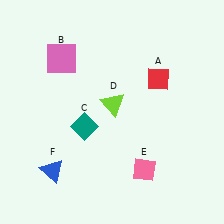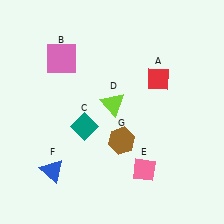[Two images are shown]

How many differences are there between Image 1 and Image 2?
There is 1 difference between the two images.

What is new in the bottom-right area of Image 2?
A brown hexagon (G) was added in the bottom-right area of Image 2.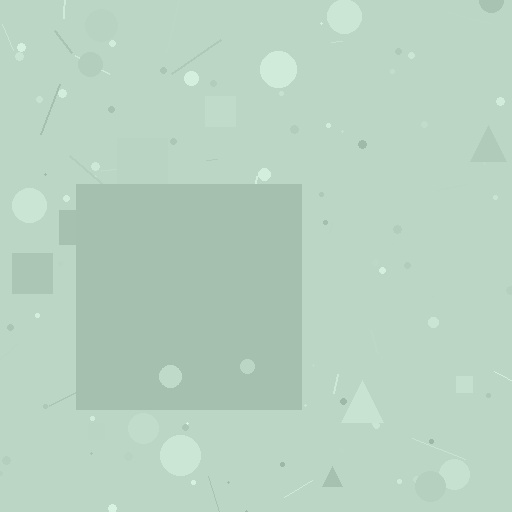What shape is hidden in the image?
A square is hidden in the image.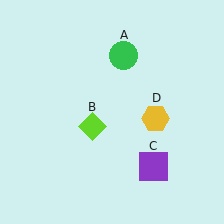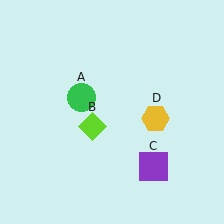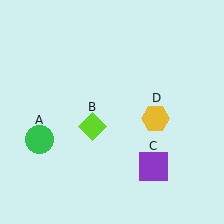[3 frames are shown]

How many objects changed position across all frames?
1 object changed position: green circle (object A).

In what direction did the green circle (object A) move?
The green circle (object A) moved down and to the left.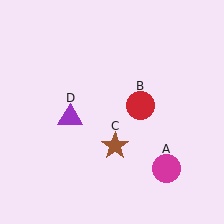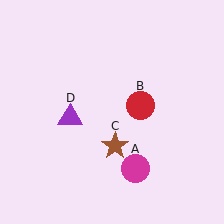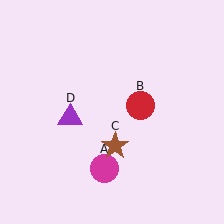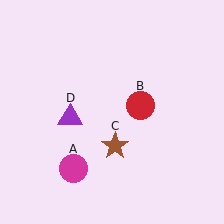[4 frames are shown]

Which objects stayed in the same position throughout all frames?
Red circle (object B) and brown star (object C) and purple triangle (object D) remained stationary.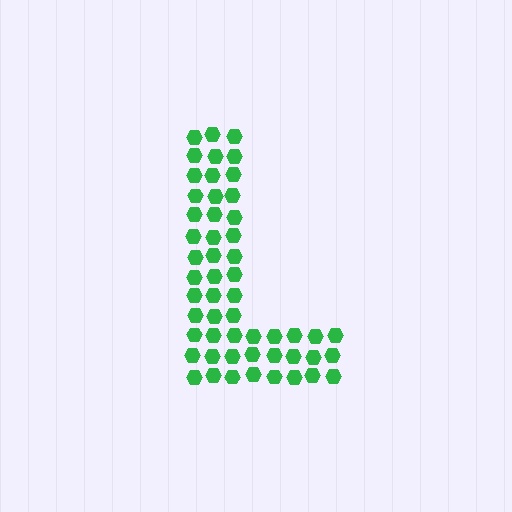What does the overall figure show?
The overall figure shows the letter L.